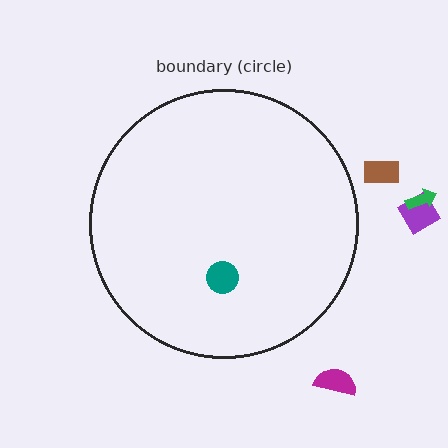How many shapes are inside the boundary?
1 inside, 4 outside.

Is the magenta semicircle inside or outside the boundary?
Outside.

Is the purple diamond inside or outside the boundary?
Outside.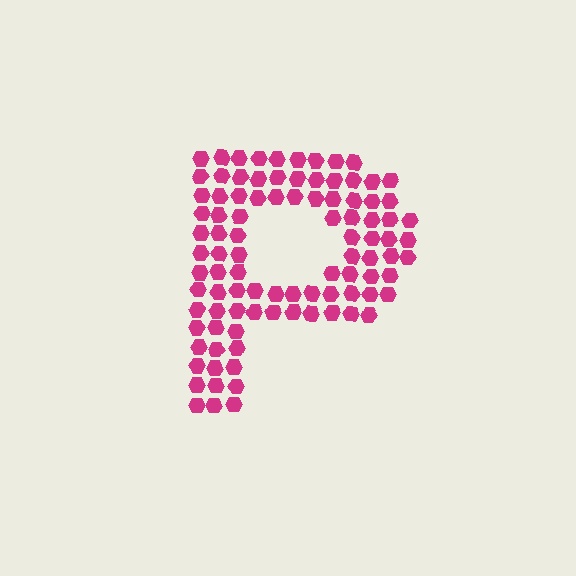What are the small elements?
The small elements are hexagons.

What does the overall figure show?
The overall figure shows the letter P.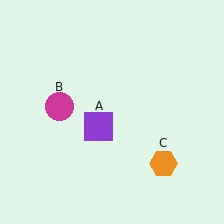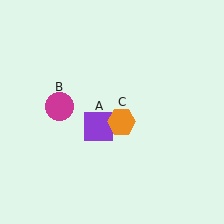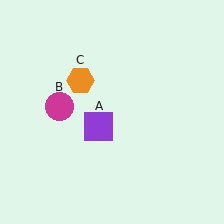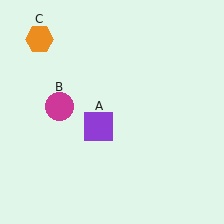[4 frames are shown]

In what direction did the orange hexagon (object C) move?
The orange hexagon (object C) moved up and to the left.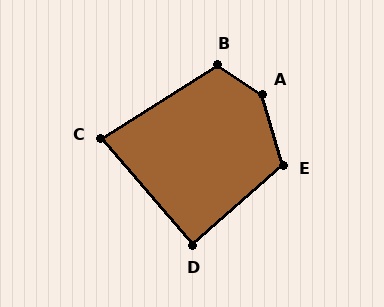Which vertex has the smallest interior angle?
C, at approximately 82 degrees.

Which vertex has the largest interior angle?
A, at approximately 139 degrees.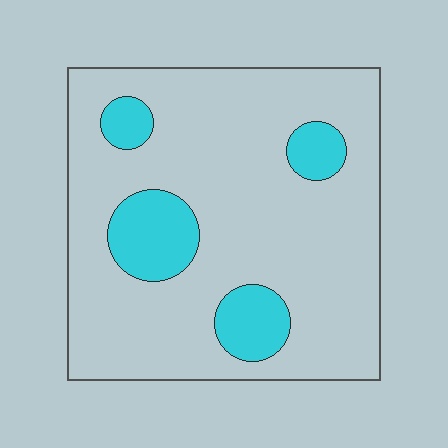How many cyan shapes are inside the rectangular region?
4.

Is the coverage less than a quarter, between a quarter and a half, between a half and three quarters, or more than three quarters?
Less than a quarter.